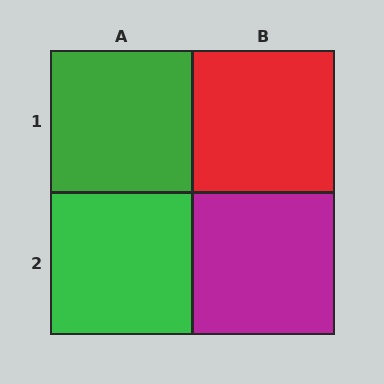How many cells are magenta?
1 cell is magenta.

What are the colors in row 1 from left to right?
Green, red.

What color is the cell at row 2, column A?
Green.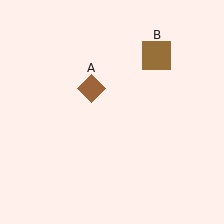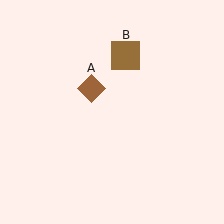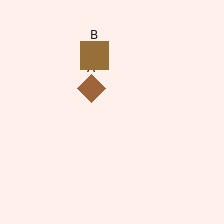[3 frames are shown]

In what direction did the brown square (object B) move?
The brown square (object B) moved left.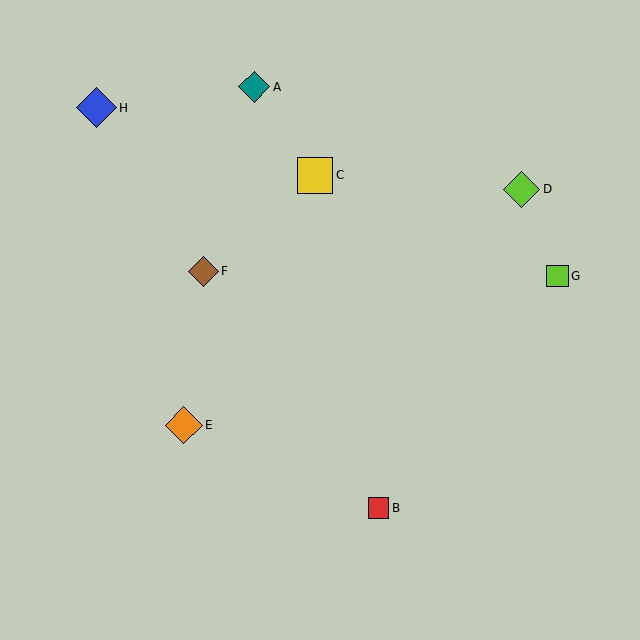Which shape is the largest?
The blue diamond (labeled H) is the largest.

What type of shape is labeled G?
Shape G is a lime square.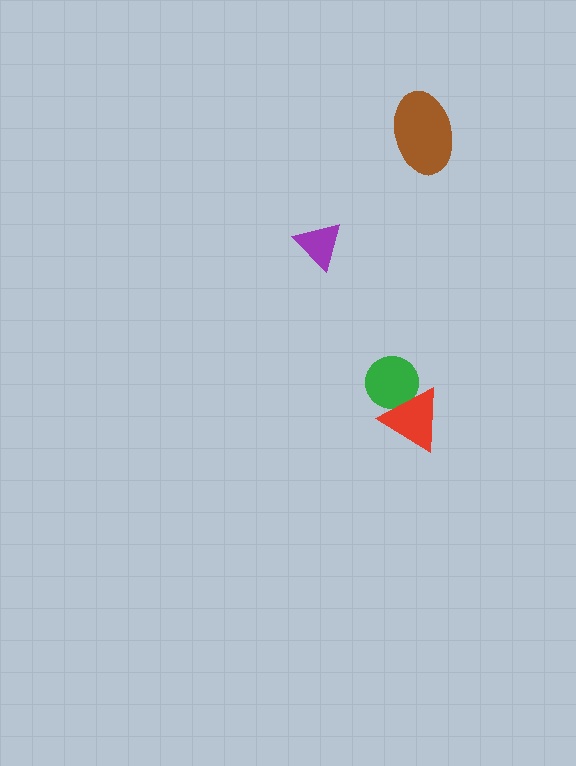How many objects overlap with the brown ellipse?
0 objects overlap with the brown ellipse.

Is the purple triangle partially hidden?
No, no other shape covers it.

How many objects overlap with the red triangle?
1 object overlaps with the red triangle.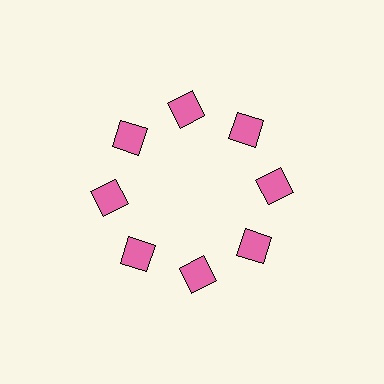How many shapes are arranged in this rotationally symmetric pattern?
There are 8 shapes, arranged in 8 groups of 1.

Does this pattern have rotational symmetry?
Yes, this pattern has 8-fold rotational symmetry. It looks the same after rotating 45 degrees around the center.